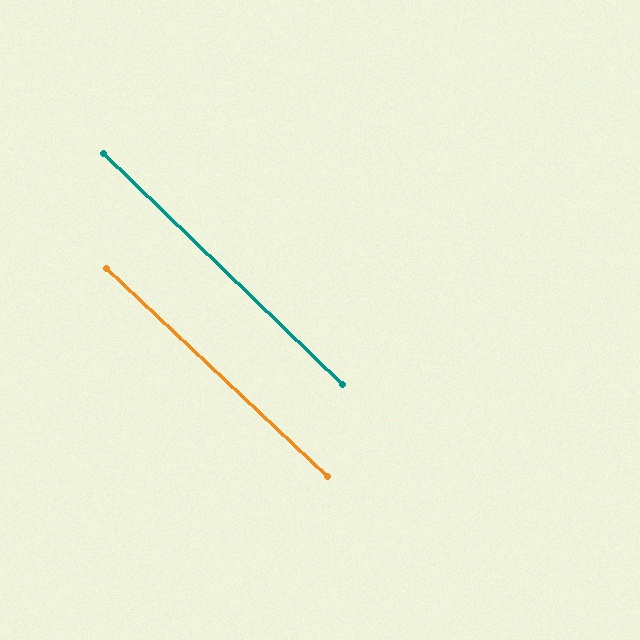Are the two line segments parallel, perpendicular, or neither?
Parallel — their directions differ by only 0.8°.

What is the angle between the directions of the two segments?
Approximately 1 degree.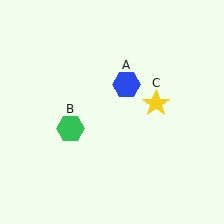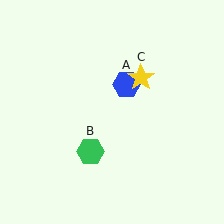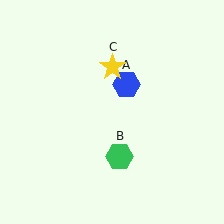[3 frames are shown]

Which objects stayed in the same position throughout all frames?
Blue hexagon (object A) remained stationary.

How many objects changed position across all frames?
2 objects changed position: green hexagon (object B), yellow star (object C).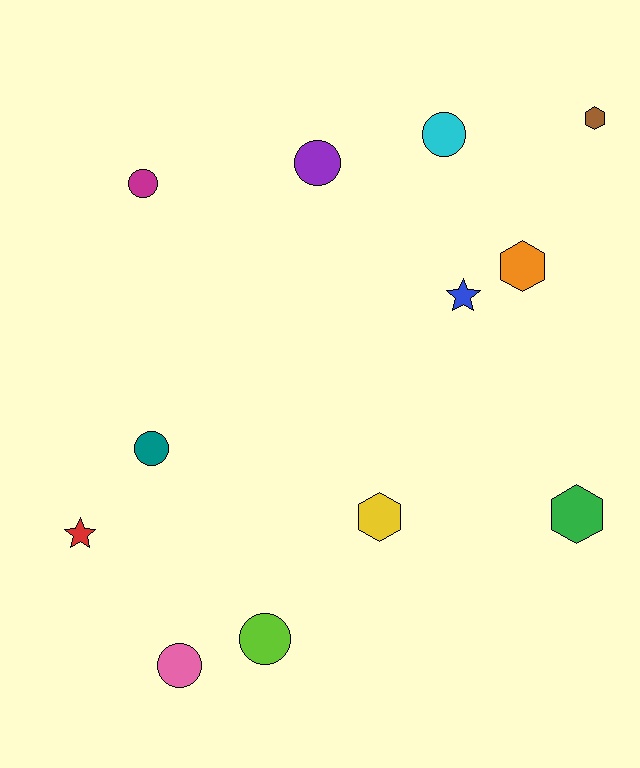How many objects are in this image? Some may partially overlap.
There are 12 objects.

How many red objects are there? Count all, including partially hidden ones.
There is 1 red object.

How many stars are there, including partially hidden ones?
There are 2 stars.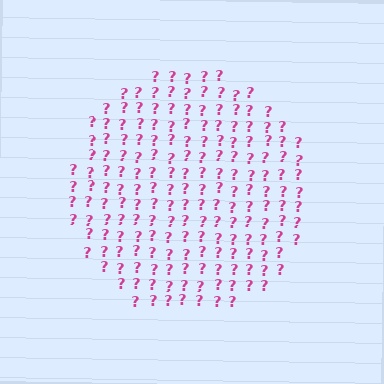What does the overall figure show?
The overall figure shows a circle.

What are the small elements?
The small elements are question marks.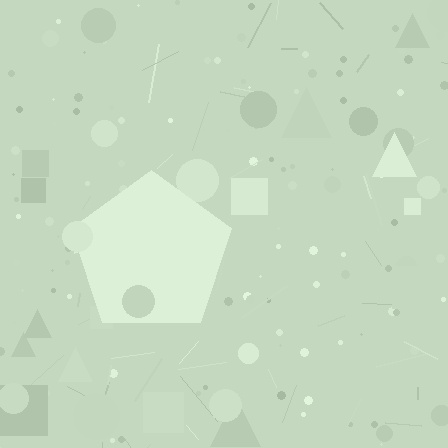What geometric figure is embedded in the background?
A pentagon is embedded in the background.